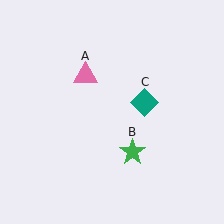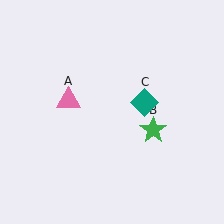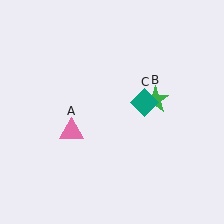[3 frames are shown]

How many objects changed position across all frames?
2 objects changed position: pink triangle (object A), green star (object B).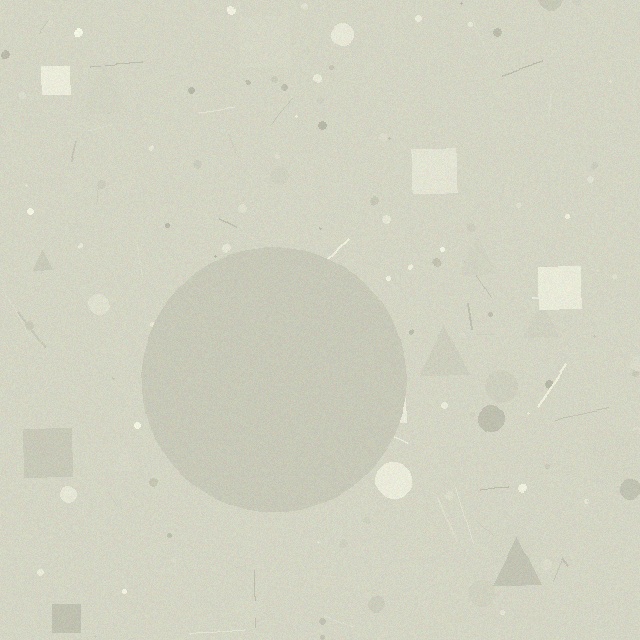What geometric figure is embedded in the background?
A circle is embedded in the background.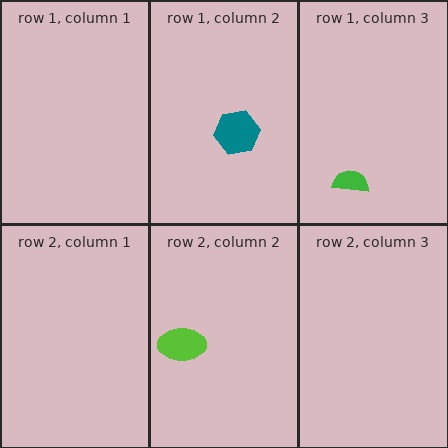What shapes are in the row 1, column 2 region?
The teal hexagon.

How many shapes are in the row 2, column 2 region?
1.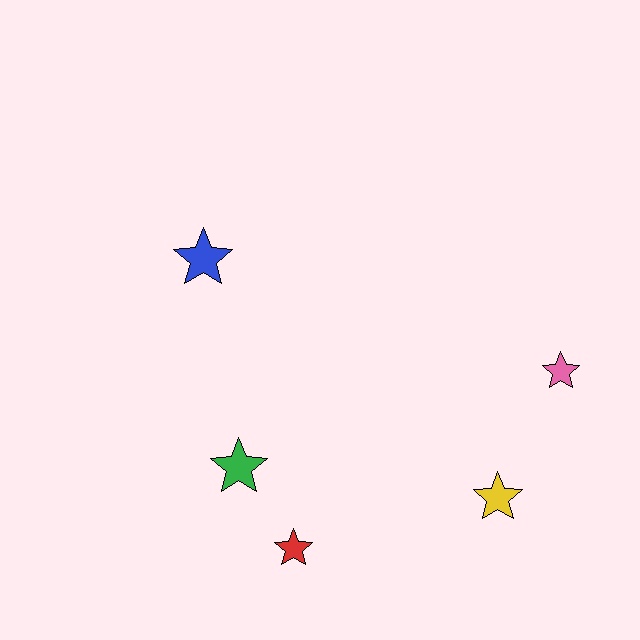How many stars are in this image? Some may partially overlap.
There are 5 stars.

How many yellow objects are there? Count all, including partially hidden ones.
There is 1 yellow object.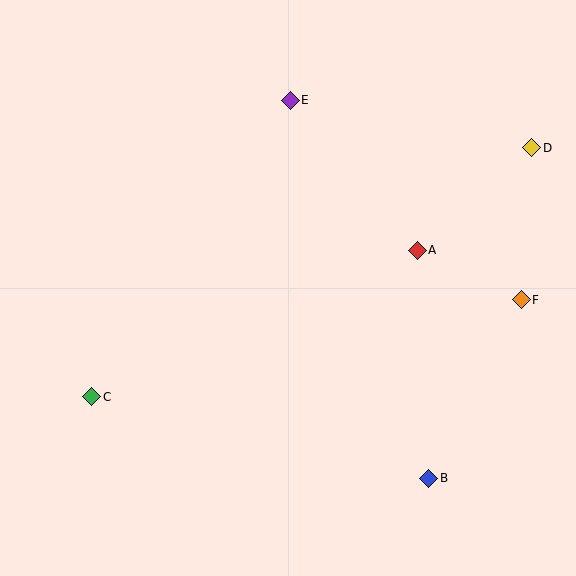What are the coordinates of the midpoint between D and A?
The midpoint between D and A is at (474, 199).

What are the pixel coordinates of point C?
Point C is at (92, 397).